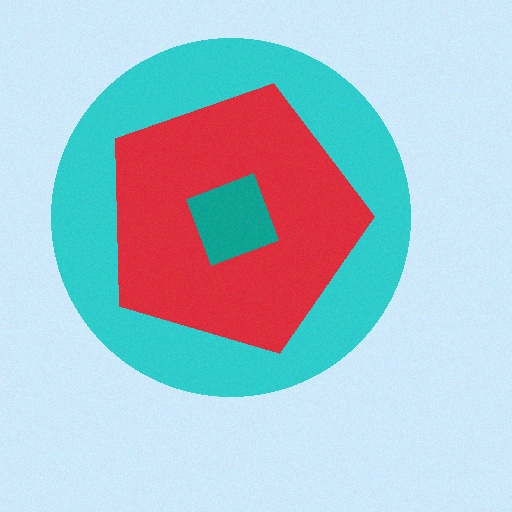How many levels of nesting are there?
3.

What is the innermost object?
The teal square.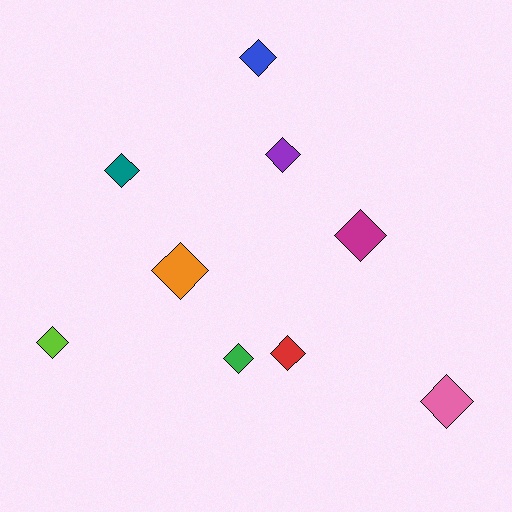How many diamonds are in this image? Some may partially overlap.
There are 9 diamonds.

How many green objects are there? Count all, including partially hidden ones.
There is 1 green object.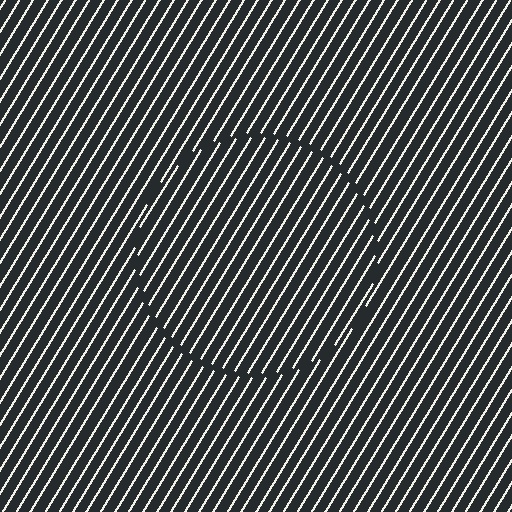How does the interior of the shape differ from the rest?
The interior of the shape contains the same grating, shifted by half a period — the contour is defined by the phase discontinuity where line-ends from the inner and outer gratings abut.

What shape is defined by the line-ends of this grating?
An illusory circle. The interior of the shape contains the same grating, shifted by half a period — the contour is defined by the phase discontinuity where line-ends from the inner and outer gratings abut.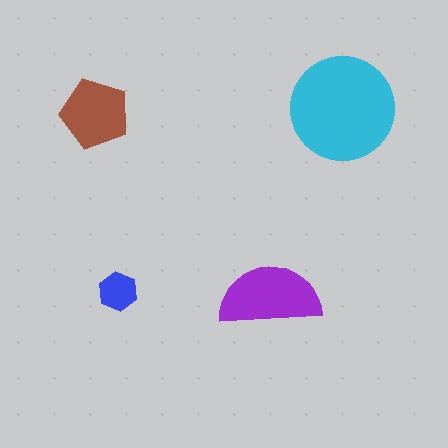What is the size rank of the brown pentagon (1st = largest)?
3rd.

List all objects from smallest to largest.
The blue hexagon, the brown pentagon, the purple semicircle, the cyan circle.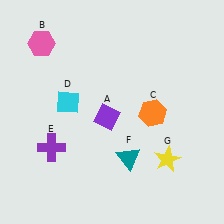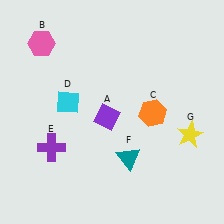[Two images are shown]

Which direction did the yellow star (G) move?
The yellow star (G) moved up.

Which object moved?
The yellow star (G) moved up.